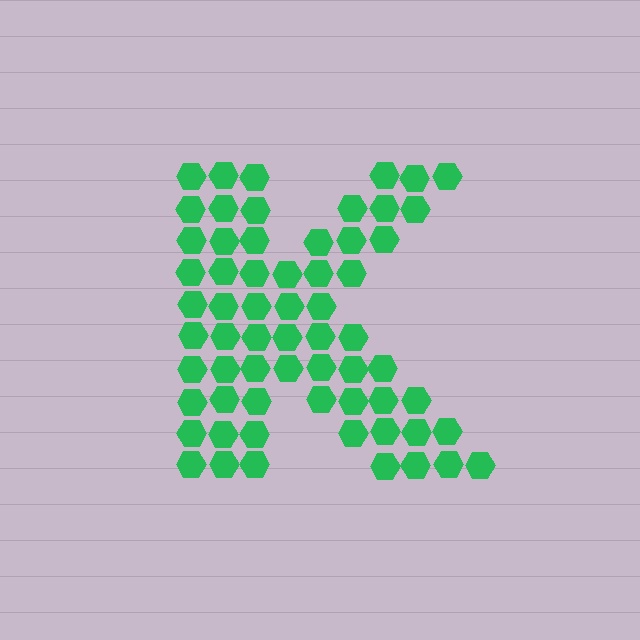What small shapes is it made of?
It is made of small hexagons.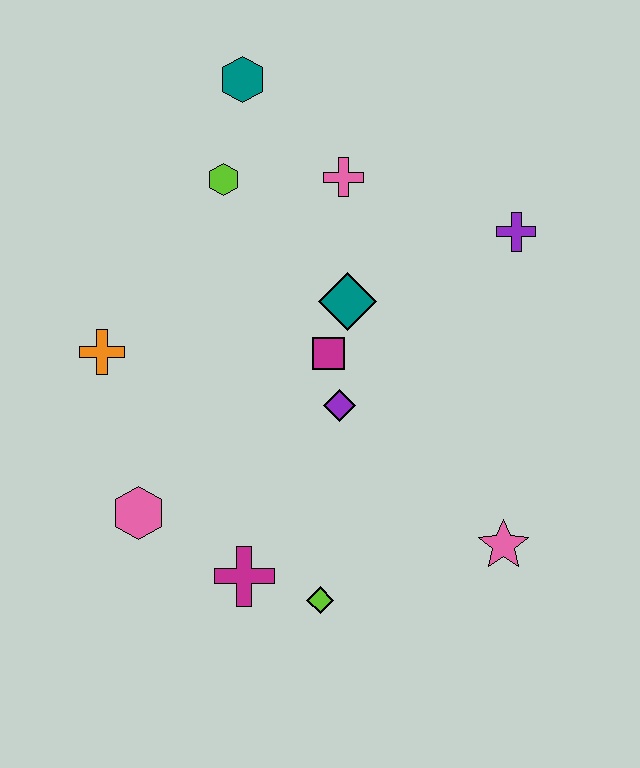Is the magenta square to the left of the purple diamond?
Yes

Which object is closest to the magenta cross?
The lime diamond is closest to the magenta cross.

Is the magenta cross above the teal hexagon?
No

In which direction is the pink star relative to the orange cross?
The pink star is to the right of the orange cross.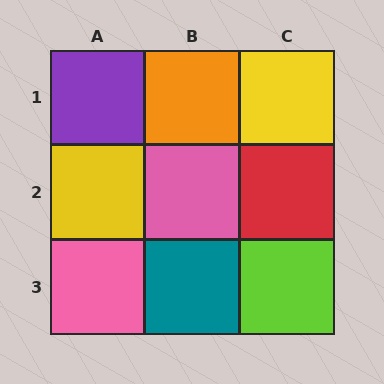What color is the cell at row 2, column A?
Yellow.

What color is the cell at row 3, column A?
Pink.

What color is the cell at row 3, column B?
Teal.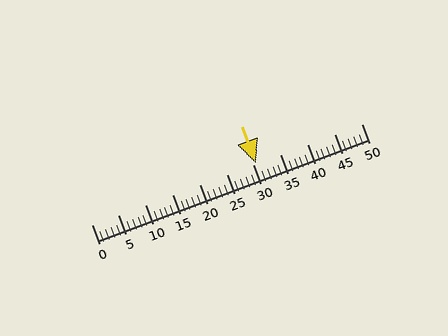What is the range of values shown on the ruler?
The ruler shows values from 0 to 50.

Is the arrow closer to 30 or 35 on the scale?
The arrow is closer to 30.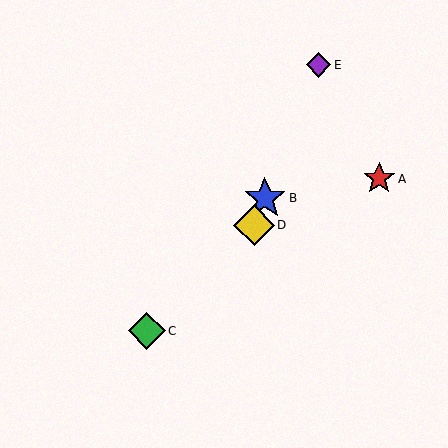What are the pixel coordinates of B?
Object B is at (265, 198).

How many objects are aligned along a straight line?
3 objects (B, D, E) are aligned along a straight line.